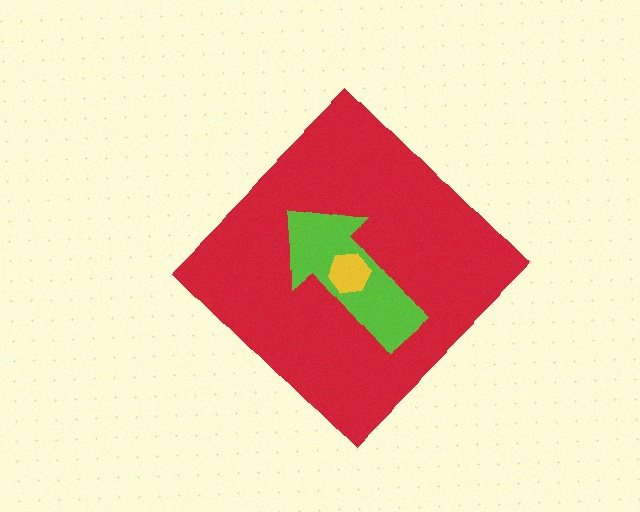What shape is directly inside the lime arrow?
The yellow hexagon.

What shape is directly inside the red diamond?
The lime arrow.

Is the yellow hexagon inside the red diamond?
Yes.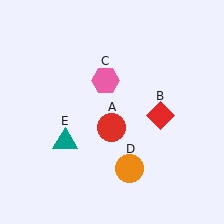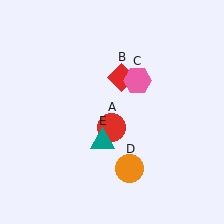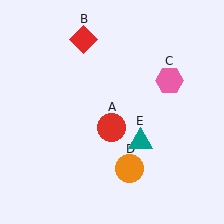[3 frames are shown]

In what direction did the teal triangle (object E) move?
The teal triangle (object E) moved right.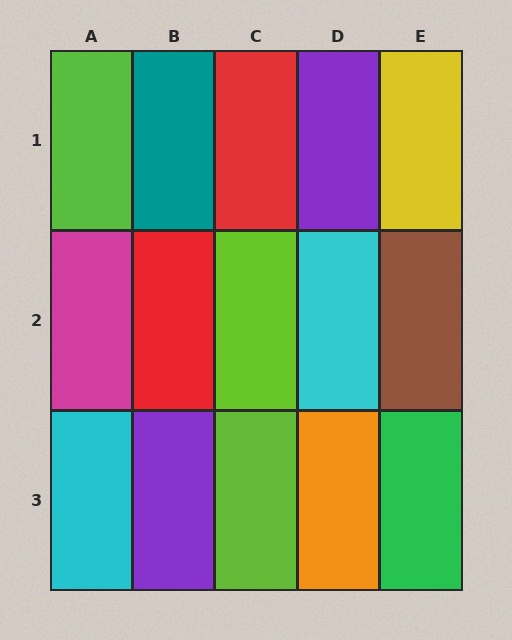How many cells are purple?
2 cells are purple.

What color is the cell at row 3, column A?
Cyan.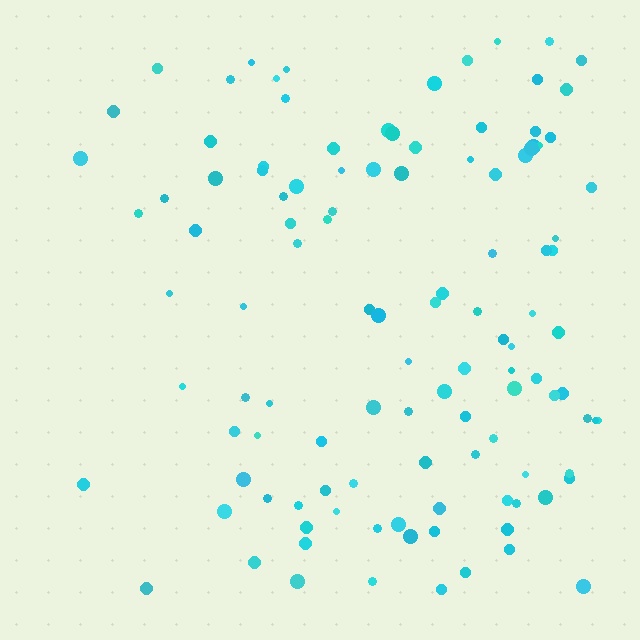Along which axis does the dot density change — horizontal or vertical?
Horizontal.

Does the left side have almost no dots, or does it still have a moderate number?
Still a moderate number, just noticeably fewer than the right.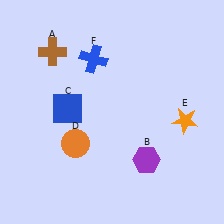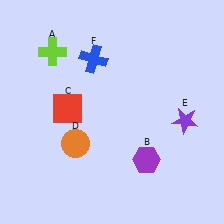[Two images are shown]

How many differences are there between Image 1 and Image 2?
There are 3 differences between the two images.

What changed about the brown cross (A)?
In Image 1, A is brown. In Image 2, it changed to lime.